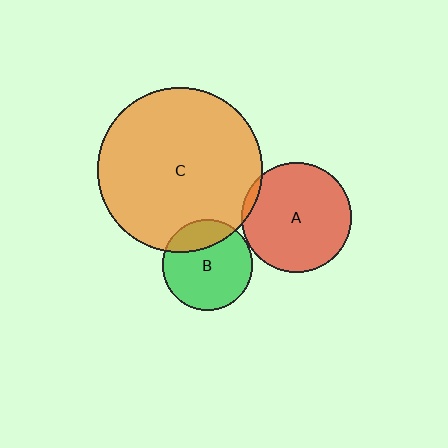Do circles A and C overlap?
Yes.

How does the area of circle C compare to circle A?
Approximately 2.2 times.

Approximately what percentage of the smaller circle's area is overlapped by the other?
Approximately 5%.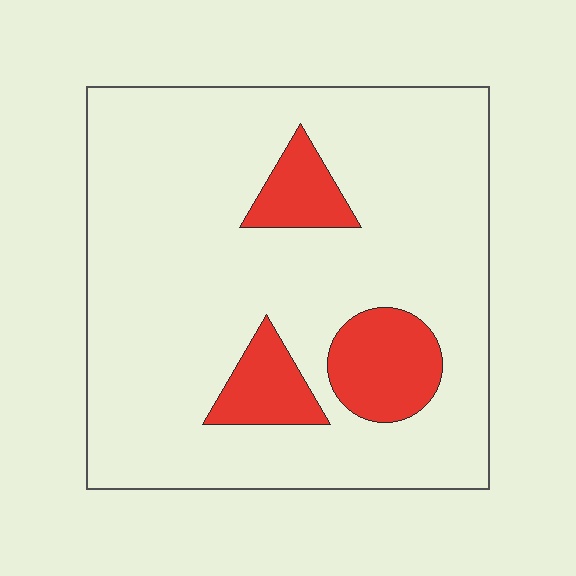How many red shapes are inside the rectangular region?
3.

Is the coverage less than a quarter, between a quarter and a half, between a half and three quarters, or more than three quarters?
Less than a quarter.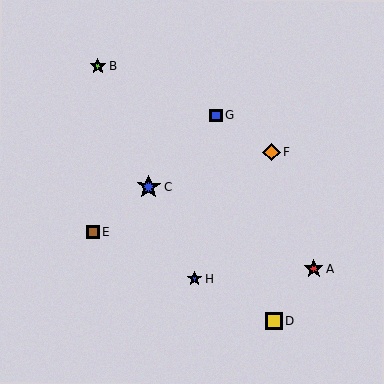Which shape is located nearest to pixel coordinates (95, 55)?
The lime star (labeled B) at (98, 66) is nearest to that location.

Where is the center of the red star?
The center of the red star is at (314, 269).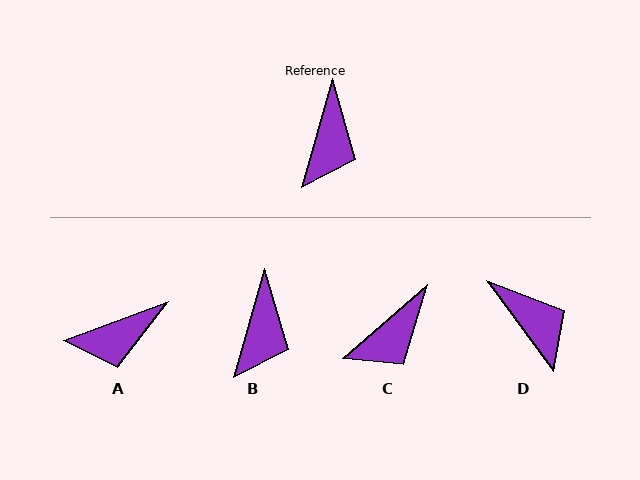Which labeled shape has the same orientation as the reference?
B.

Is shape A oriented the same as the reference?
No, it is off by about 54 degrees.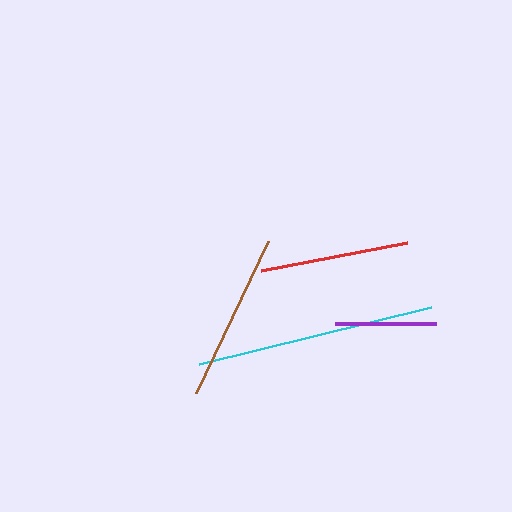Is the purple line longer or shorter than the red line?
The red line is longer than the purple line.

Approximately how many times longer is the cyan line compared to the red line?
The cyan line is approximately 1.6 times the length of the red line.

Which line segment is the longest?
The cyan line is the longest at approximately 239 pixels.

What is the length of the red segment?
The red segment is approximately 149 pixels long.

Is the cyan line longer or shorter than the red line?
The cyan line is longer than the red line.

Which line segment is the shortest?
The purple line is the shortest at approximately 101 pixels.